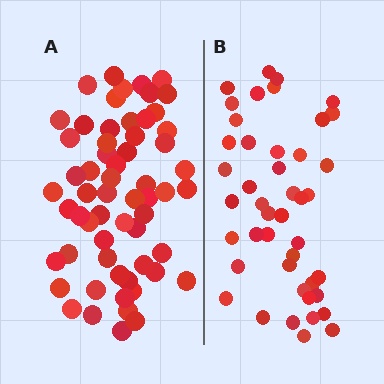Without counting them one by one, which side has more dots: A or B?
Region A (the left region) has more dots.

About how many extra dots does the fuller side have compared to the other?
Region A has approximately 15 more dots than region B.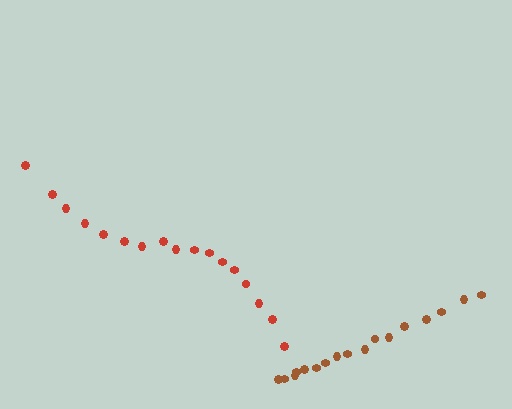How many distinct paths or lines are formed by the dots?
There are 2 distinct paths.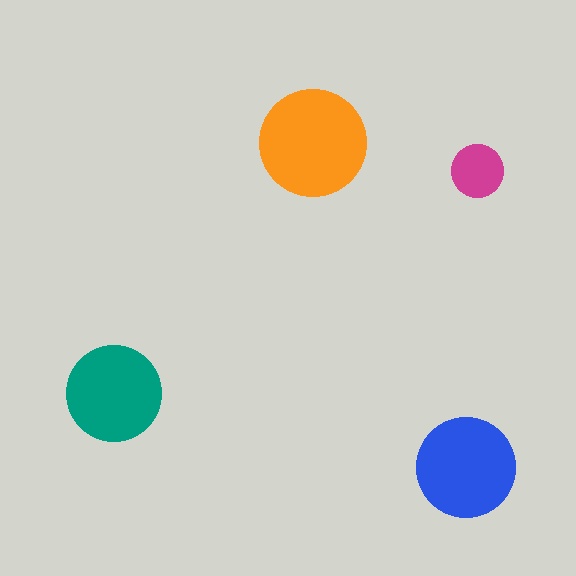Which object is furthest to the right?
The magenta circle is rightmost.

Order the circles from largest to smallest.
the orange one, the blue one, the teal one, the magenta one.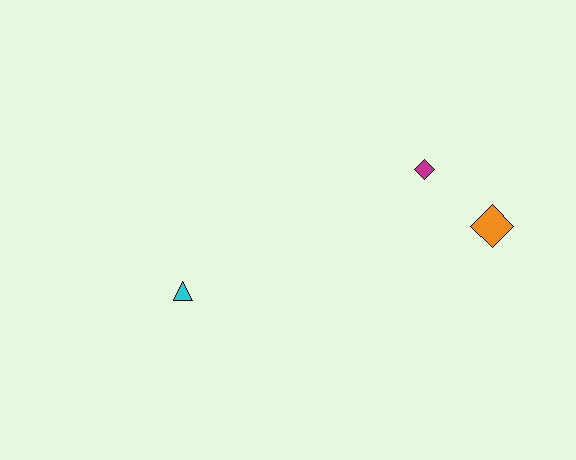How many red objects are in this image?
There are no red objects.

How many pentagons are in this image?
There are no pentagons.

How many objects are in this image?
There are 3 objects.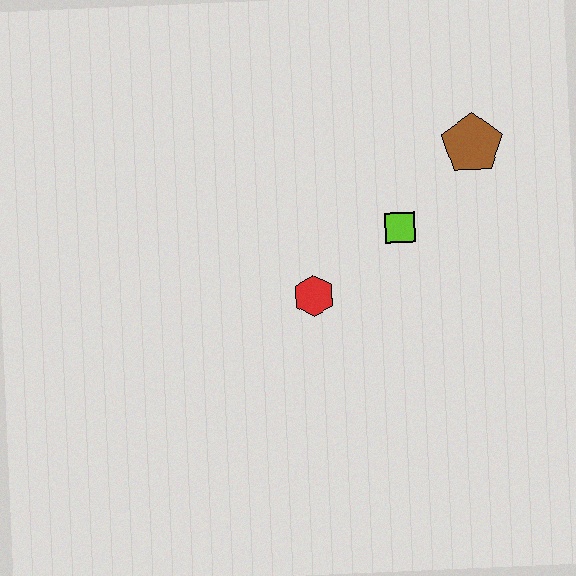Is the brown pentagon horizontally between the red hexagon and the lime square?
No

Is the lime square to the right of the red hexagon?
Yes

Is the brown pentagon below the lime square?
No